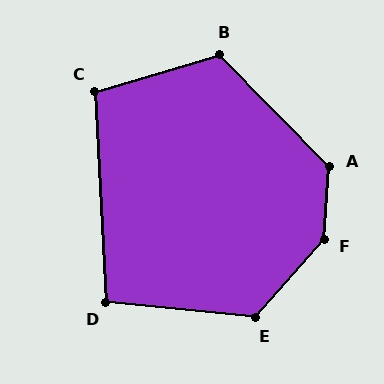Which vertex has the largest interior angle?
F, at approximately 143 degrees.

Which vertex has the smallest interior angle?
D, at approximately 99 degrees.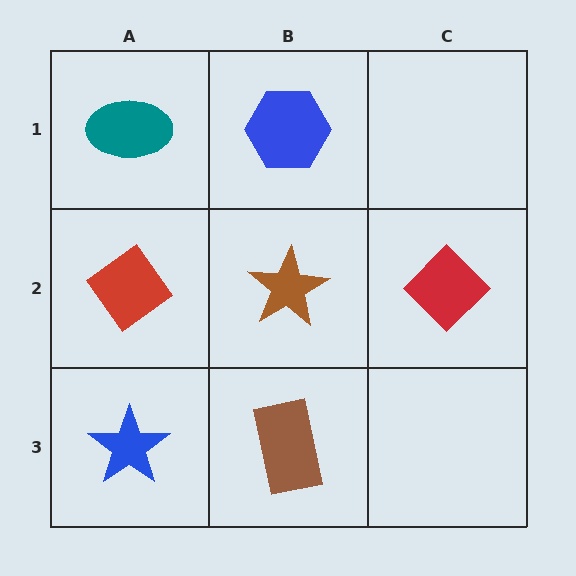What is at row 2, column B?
A brown star.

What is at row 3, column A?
A blue star.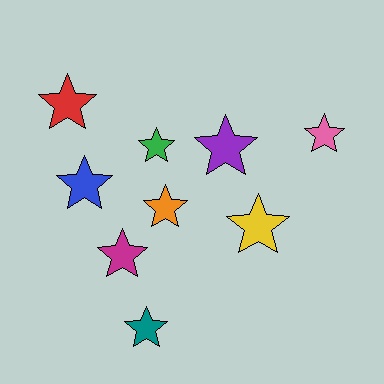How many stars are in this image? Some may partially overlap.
There are 9 stars.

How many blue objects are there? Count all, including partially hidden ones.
There is 1 blue object.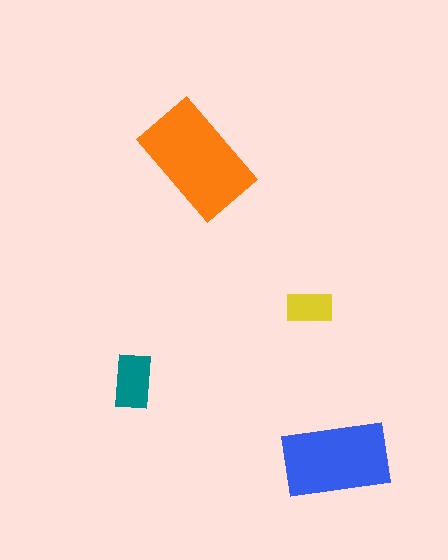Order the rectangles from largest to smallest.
the orange one, the blue one, the teal one, the yellow one.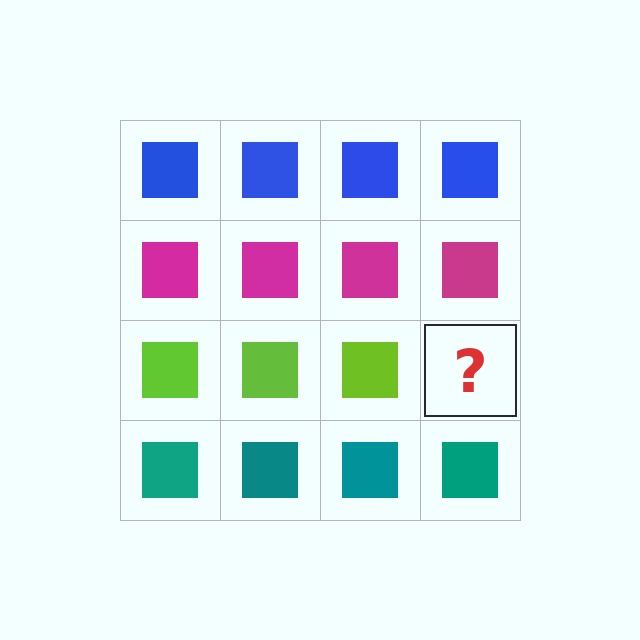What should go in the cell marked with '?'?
The missing cell should contain a lime square.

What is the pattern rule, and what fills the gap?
The rule is that each row has a consistent color. The gap should be filled with a lime square.